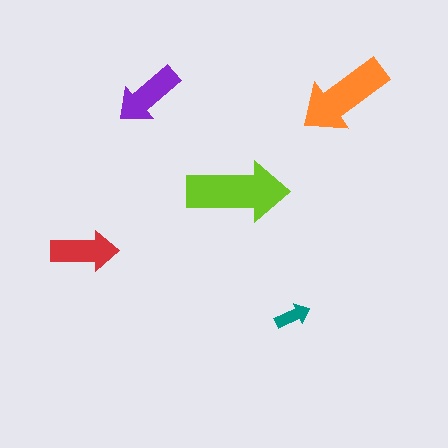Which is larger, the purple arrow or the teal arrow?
The purple one.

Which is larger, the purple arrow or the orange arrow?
The orange one.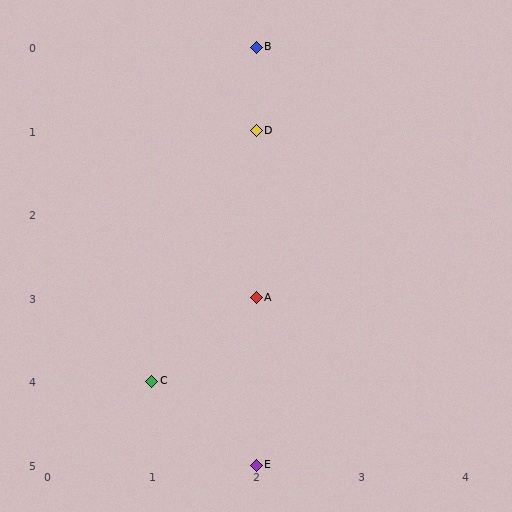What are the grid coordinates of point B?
Point B is at grid coordinates (2, 0).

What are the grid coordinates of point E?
Point E is at grid coordinates (2, 5).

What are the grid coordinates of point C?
Point C is at grid coordinates (1, 4).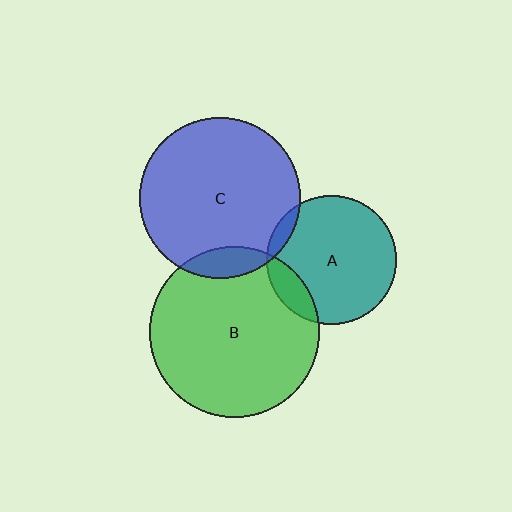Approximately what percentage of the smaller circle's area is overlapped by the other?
Approximately 10%.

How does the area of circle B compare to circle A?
Approximately 1.7 times.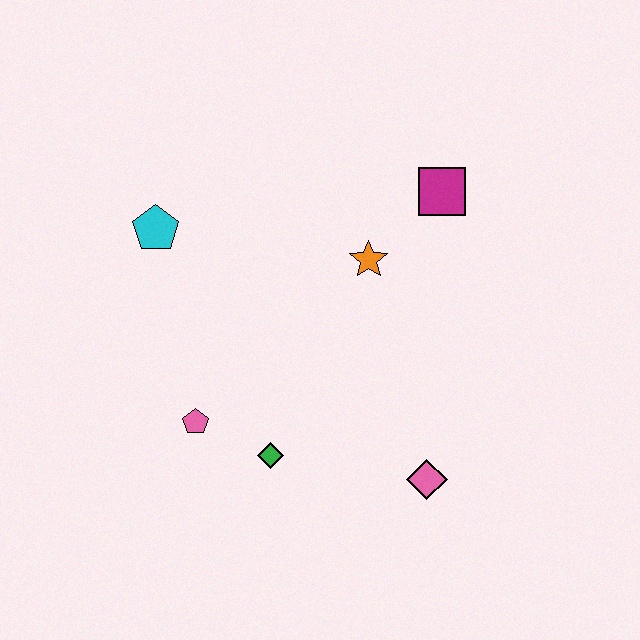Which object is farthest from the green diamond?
The magenta square is farthest from the green diamond.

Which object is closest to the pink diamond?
The green diamond is closest to the pink diamond.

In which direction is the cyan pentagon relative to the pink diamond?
The cyan pentagon is to the left of the pink diamond.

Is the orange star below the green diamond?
No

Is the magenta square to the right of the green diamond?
Yes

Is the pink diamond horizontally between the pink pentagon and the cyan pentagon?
No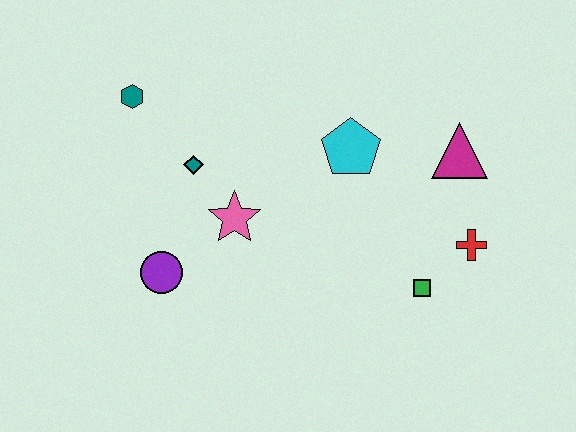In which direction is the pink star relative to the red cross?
The pink star is to the left of the red cross.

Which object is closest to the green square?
The red cross is closest to the green square.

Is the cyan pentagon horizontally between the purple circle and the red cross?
Yes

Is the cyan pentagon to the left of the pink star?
No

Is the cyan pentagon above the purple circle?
Yes